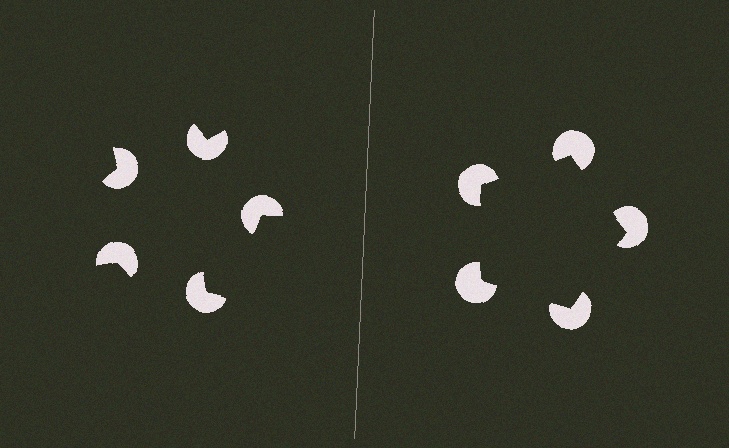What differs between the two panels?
The pac-man discs are positioned identically on both sides; only the wedge orientations differ. On the right they align to a pentagon; on the left they are misaligned.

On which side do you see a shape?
An illusory pentagon appears on the right side. On the left side the wedge cuts are rotated, so no coherent shape forms.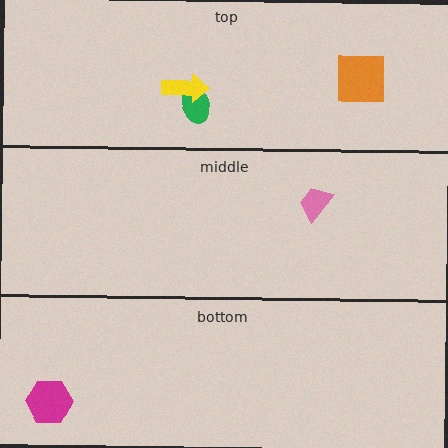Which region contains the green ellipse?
The top region.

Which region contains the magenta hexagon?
The bottom region.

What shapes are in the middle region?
The pink trapezoid.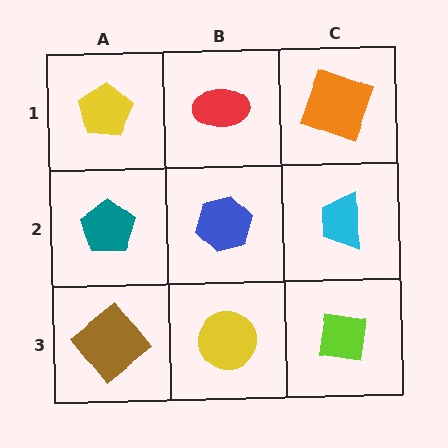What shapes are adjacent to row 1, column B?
A blue hexagon (row 2, column B), a yellow pentagon (row 1, column A), an orange square (row 1, column C).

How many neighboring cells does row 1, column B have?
3.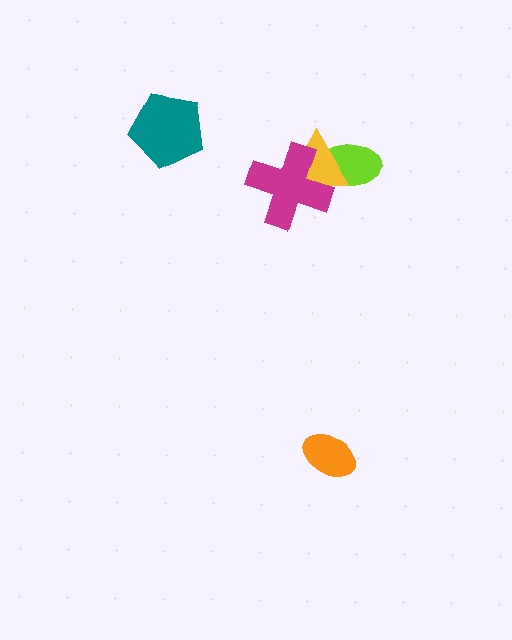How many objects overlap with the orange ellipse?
0 objects overlap with the orange ellipse.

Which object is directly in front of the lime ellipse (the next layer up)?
The yellow triangle is directly in front of the lime ellipse.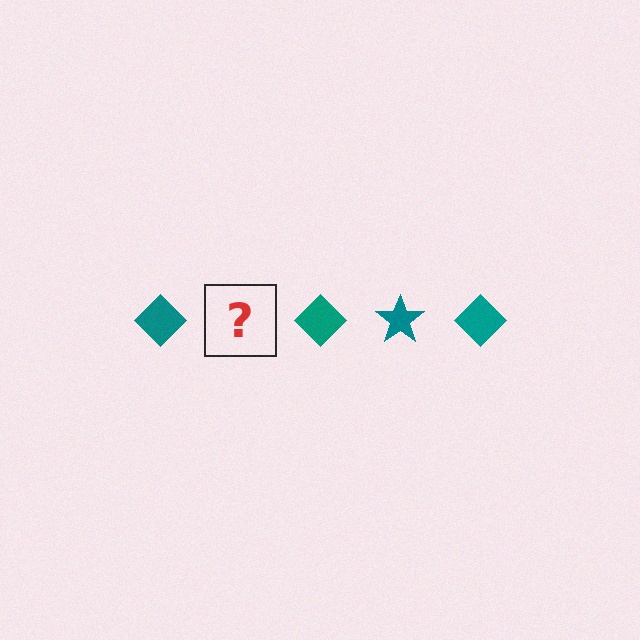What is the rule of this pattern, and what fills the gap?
The rule is that the pattern cycles through diamond, star shapes in teal. The gap should be filled with a teal star.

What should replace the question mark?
The question mark should be replaced with a teal star.